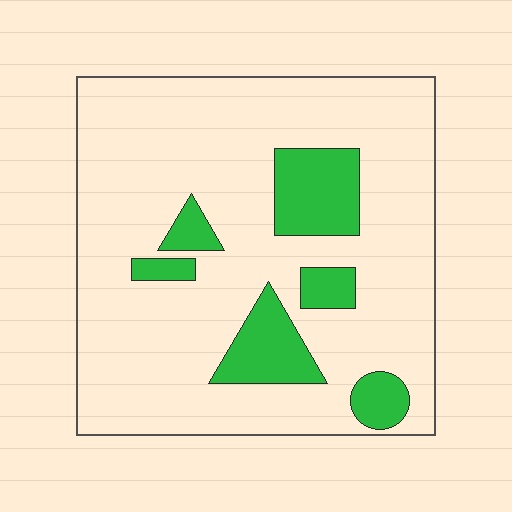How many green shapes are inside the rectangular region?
6.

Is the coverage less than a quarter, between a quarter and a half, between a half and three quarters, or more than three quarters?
Less than a quarter.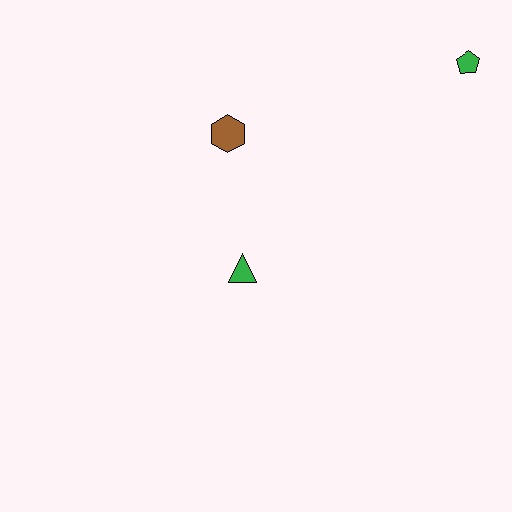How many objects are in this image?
There are 3 objects.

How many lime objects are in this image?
There are no lime objects.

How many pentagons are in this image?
There is 1 pentagon.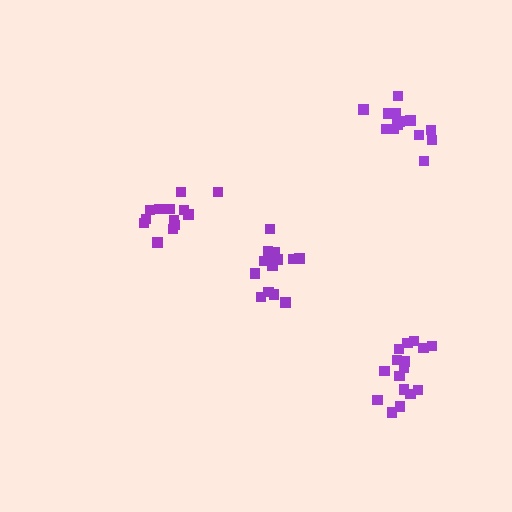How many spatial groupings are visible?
There are 4 spatial groupings.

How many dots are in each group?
Group 1: 13 dots, Group 2: 13 dots, Group 3: 16 dots, Group 4: 14 dots (56 total).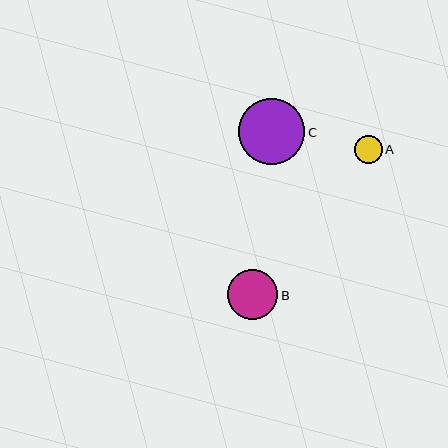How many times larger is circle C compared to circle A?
Circle C is approximately 2.3 times the size of circle A.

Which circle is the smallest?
Circle A is the smallest with a size of approximately 28 pixels.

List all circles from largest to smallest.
From largest to smallest: C, B, A.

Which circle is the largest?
Circle C is the largest with a size of approximately 66 pixels.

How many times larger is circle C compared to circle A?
Circle C is approximately 2.3 times the size of circle A.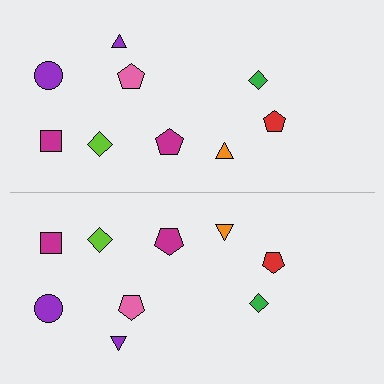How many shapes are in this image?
There are 18 shapes in this image.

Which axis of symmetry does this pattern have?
The pattern has a horizontal axis of symmetry running through the center of the image.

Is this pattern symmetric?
Yes, this pattern has bilateral (reflection) symmetry.